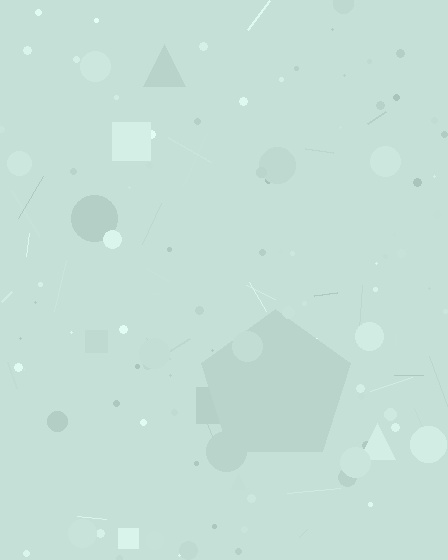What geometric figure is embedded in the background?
A pentagon is embedded in the background.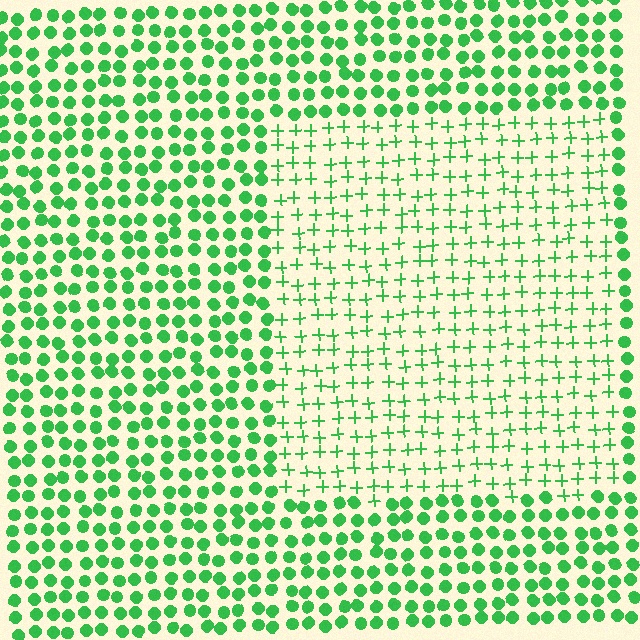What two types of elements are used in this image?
The image uses plus signs inside the rectangle region and circles outside it.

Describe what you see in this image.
The image is filled with small green elements arranged in a uniform grid. A rectangle-shaped region contains plus signs, while the surrounding area contains circles. The boundary is defined purely by the change in element shape.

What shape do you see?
I see a rectangle.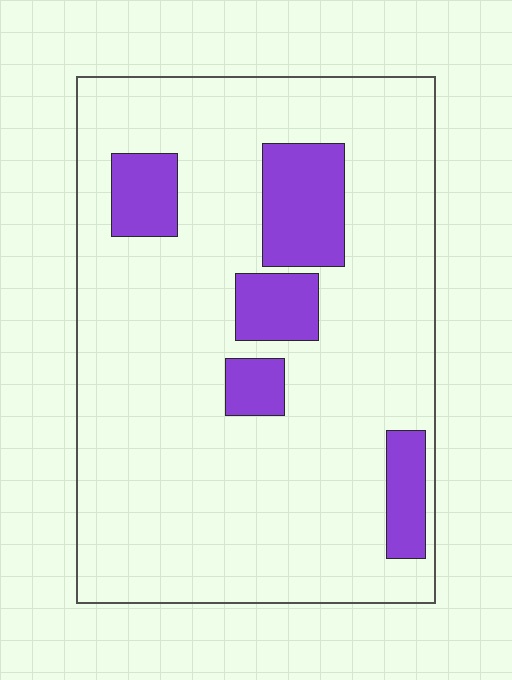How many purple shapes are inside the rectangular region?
5.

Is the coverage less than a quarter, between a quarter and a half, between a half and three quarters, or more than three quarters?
Less than a quarter.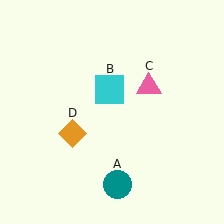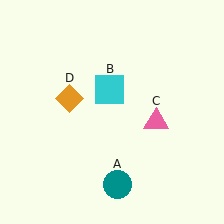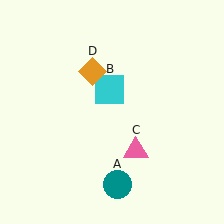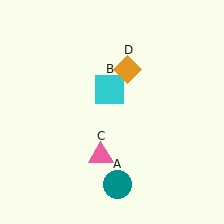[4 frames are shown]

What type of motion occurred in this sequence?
The pink triangle (object C), orange diamond (object D) rotated clockwise around the center of the scene.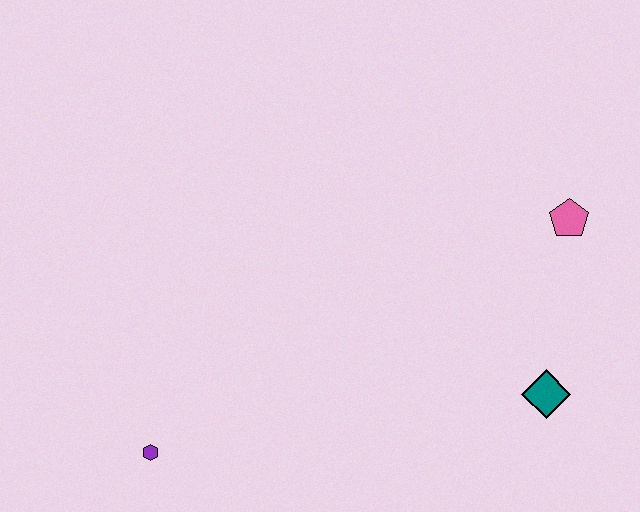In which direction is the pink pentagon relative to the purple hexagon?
The pink pentagon is to the right of the purple hexagon.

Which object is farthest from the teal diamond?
The purple hexagon is farthest from the teal diamond.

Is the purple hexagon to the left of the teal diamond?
Yes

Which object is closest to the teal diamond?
The pink pentagon is closest to the teal diamond.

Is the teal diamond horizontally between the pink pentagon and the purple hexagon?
Yes